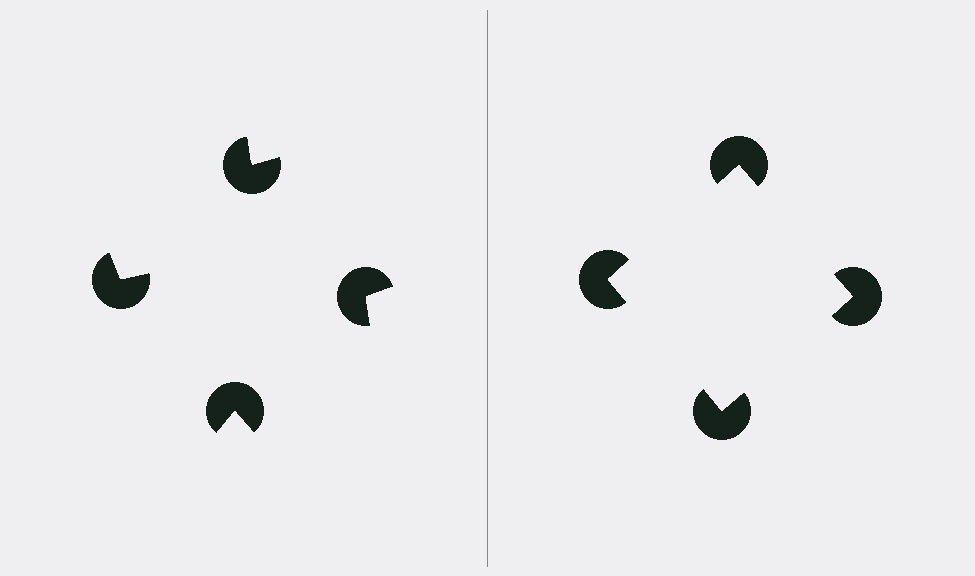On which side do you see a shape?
An illusory square appears on the right side. On the left side the wedge cuts are rotated, so no coherent shape forms.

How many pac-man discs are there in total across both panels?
8 — 4 on each side.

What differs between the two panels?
The pac-man discs are positioned identically on both sides; only the wedge orientations differ. On the right they align to a square; on the left they are misaligned.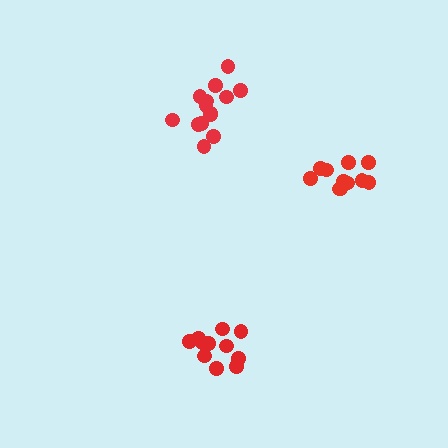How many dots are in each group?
Group 1: 11 dots, Group 2: 11 dots, Group 3: 14 dots (36 total).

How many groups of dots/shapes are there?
There are 3 groups.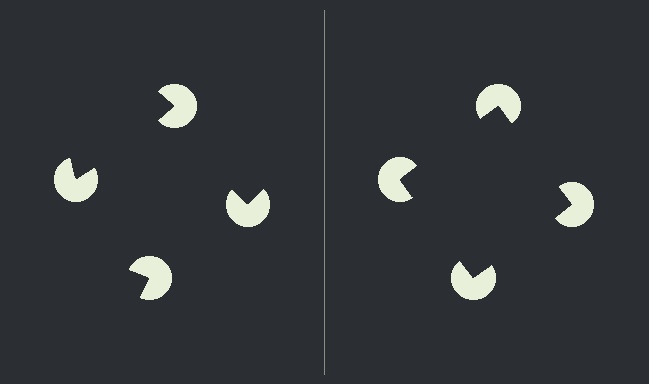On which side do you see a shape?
An illusory square appears on the right side. On the left side the wedge cuts are rotated, so no coherent shape forms.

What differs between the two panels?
The pac-man discs are positioned identically on both sides; only the wedge orientations differ. On the right they align to a square; on the left they are misaligned.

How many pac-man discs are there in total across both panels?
8 — 4 on each side.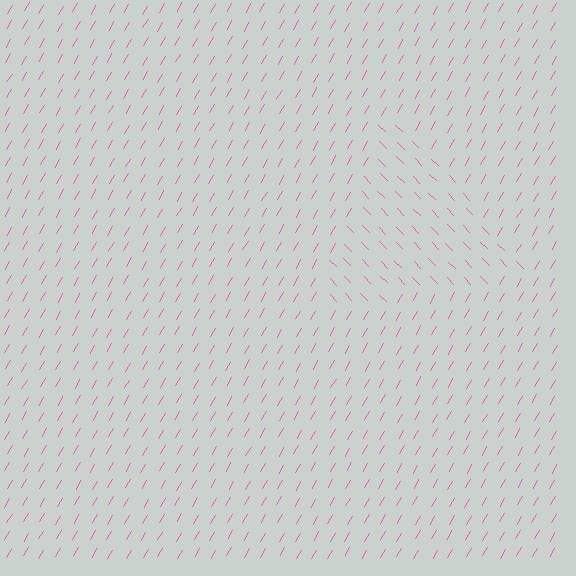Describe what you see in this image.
The image is filled with small pink line segments. A triangle region in the image has lines oriented differently from the surrounding lines, creating a visible texture boundary.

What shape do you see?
I see a triangle.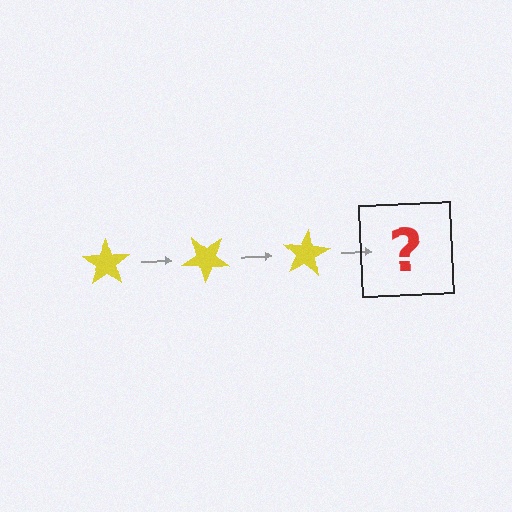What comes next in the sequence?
The next element should be a yellow star rotated 120 degrees.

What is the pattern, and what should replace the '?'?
The pattern is that the star rotates 40 degrees each step. The '?' should be a yellow star rotated 120 degrees.